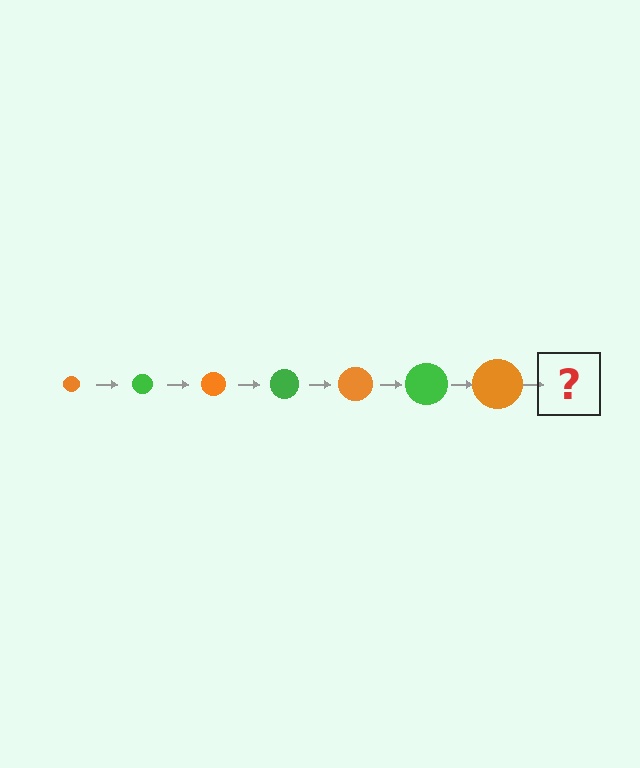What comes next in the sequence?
The next element should be a green circle, larger than the previous one.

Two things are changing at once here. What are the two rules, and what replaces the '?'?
The two rules are that the circle grows larger each step and the color cycles through orange and green. The '?' should be a green circle, larger than the previous one.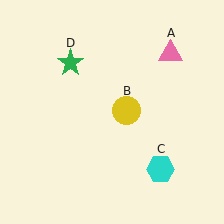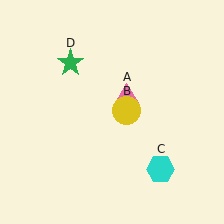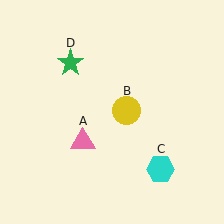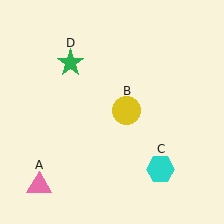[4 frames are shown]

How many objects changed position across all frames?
1 object changed position: pink triangle (object A).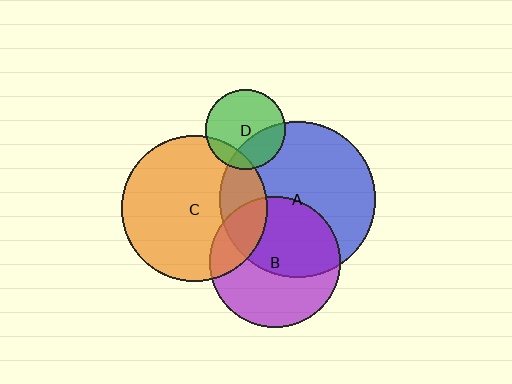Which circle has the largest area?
Circle A (blue).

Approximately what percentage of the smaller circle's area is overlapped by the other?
Approximately 15%.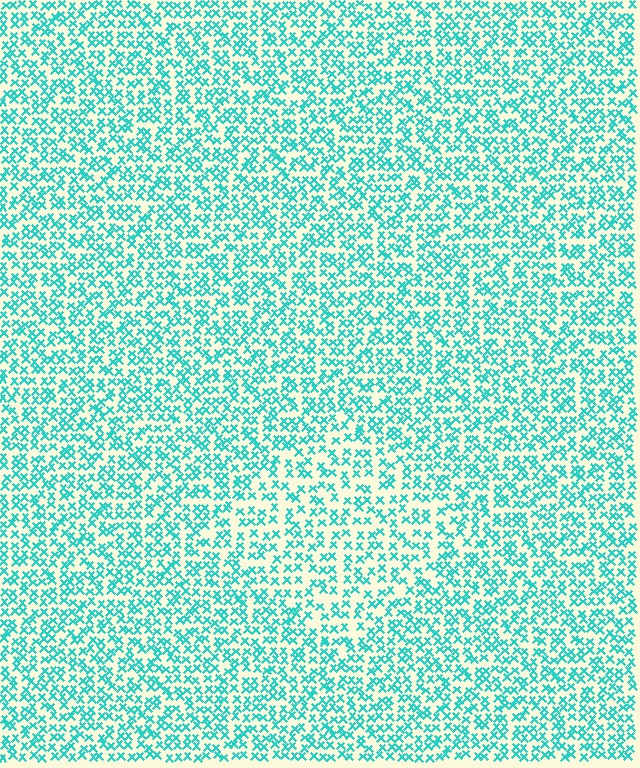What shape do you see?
I see a diamond.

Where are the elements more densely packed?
The elements are more densely packed outside the diamond boundary.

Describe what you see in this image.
The image contains small cyan elements arranged at two different densities. A diamond-shaped region is visible where the elements are less densely packed than the surrounding area.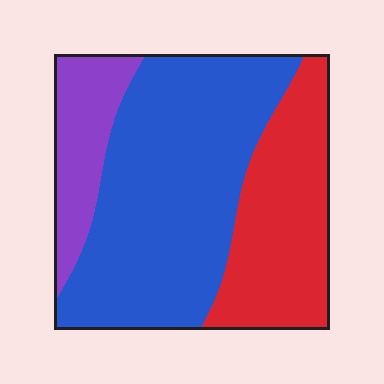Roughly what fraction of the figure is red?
Red takes up about one third (1/3) of the figure.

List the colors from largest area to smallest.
From largest to smallest: blue, red, purple.